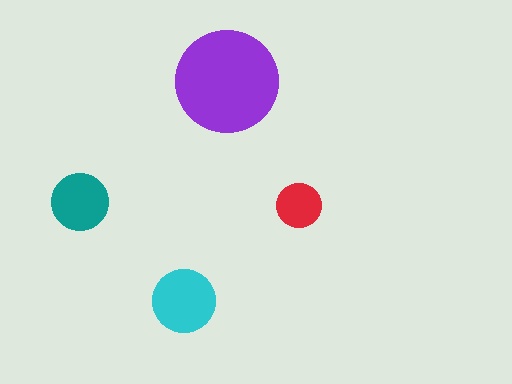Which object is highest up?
The purple circle is topmost.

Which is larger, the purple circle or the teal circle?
The purple one.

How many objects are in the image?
There are 4 objects in the image.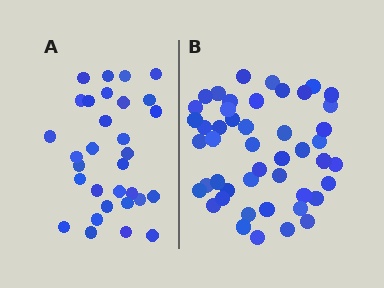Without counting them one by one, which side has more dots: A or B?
Region B (the right region) has more dots.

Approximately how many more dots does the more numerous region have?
Region B has approximately 15 more dots than region A.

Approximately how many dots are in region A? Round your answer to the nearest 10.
About 30 dots. (The exact count is 31, which rounds to 30.)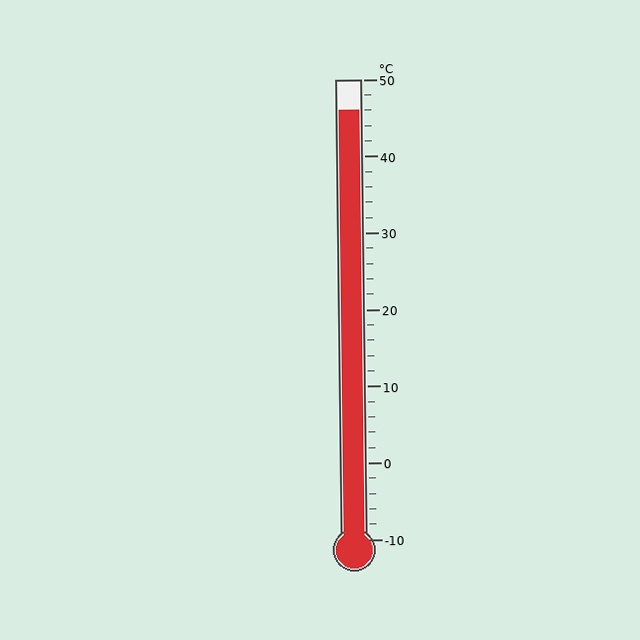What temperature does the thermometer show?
The thermometer shows approximately 46°C.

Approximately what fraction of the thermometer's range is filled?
The thermometer is filled to approximately 95% of its range.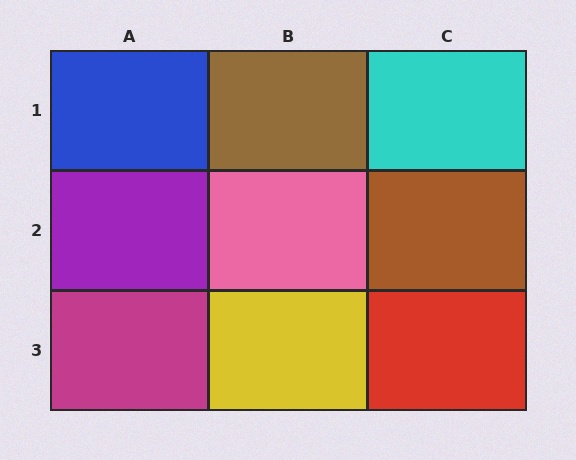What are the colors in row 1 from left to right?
Blue, brown, cyan.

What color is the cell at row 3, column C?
Red.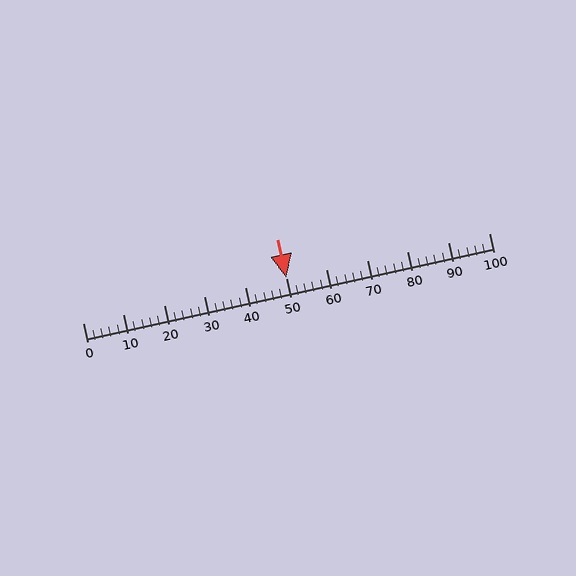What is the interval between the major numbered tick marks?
The major tick marks are spaced 10 units apart.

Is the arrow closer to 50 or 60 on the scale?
The arrow is closer to 50.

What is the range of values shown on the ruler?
The ruler shows values from 0 to 100.